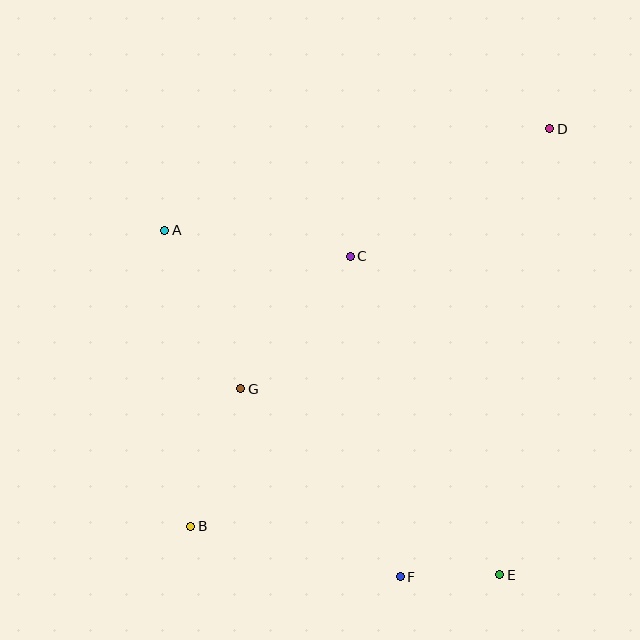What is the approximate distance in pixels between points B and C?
The distance between B and C is approximately 314 pixels.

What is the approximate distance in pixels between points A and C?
The distance between A and C is approximately 187 pixels.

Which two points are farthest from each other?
Points B and D are farthest from each other.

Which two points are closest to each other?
Points E and F are closest to each other.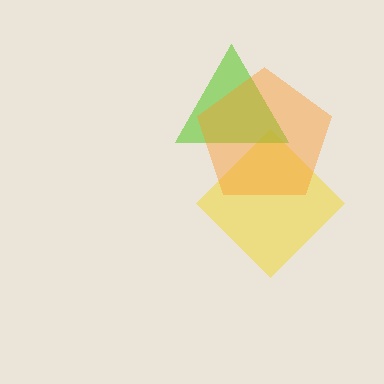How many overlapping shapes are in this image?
There are 3 overlapping shapes in the image.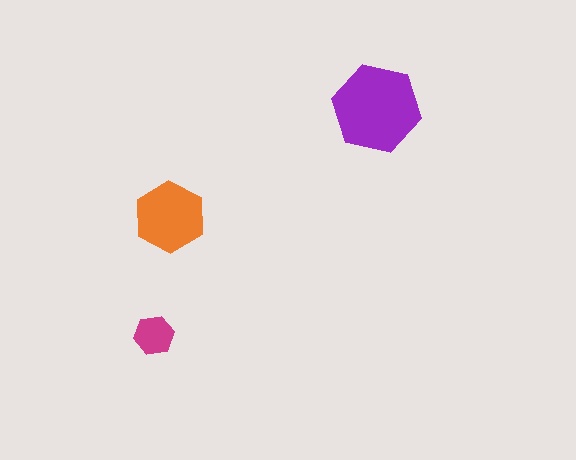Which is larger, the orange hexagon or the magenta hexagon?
The orange one.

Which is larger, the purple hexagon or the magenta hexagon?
The purple one.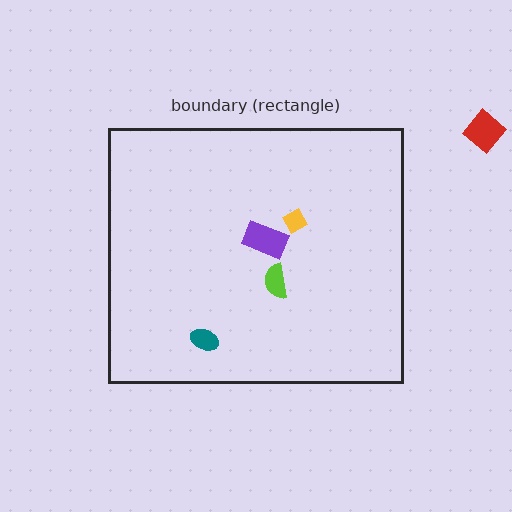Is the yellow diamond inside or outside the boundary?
Inside.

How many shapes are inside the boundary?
4 inside, 1 outside.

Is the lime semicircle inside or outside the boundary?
Inside.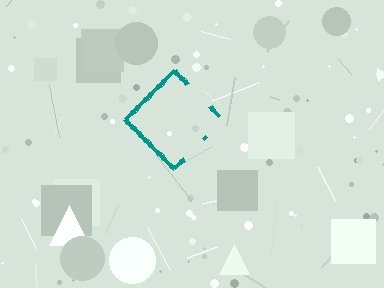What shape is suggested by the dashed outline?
The dashed outline suggests a diamond.